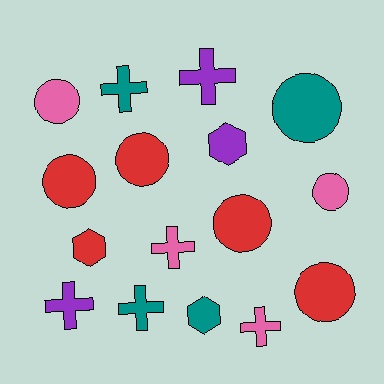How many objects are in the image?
There are 16 objects.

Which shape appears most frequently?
Circle, with 7 objects.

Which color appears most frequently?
Red, with 5 objects.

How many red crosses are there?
There are no red crosses.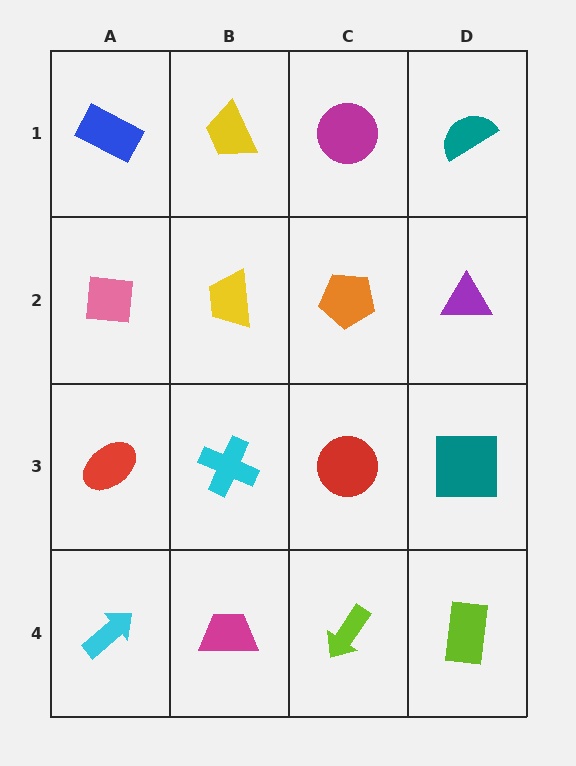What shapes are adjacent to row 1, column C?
An orange pentagon (row 2, column C), a yellow trapezoid (row 1, column B), a teal semicircle (row 1, column D).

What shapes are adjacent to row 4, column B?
A cyan cross (row 3, column B), a cyan arrow (row 4, column A), a lime arrow (row 4, column C).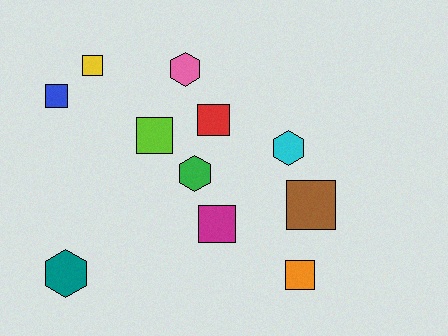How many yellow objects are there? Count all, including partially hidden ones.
There is 1 yellow object.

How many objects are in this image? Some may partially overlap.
There are 11 objects.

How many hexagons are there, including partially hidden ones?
There are 4 hexagons.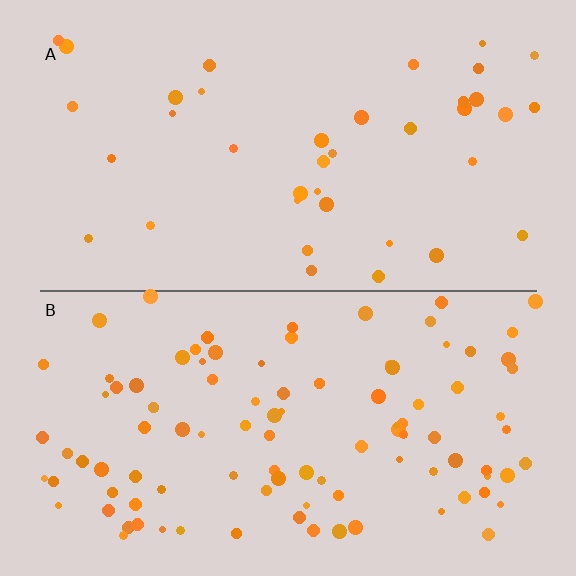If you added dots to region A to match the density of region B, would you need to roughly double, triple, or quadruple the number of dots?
Approximately triple.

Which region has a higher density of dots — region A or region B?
B (the bottom).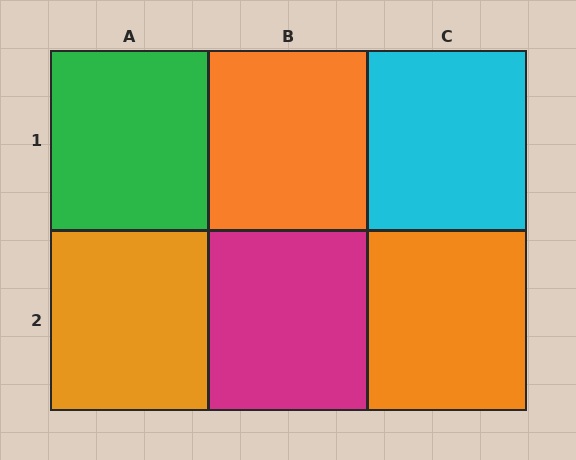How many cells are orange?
3 cells are orange.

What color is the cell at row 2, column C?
Orange.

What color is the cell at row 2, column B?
Magenta.